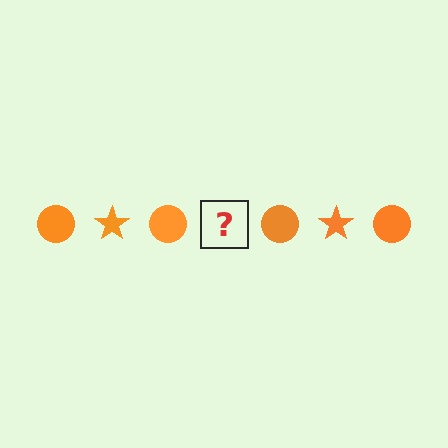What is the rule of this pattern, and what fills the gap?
The rule is that the pattern cycles through circle, star shapes in orange. The gap should be filled with an orange star.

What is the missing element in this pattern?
The missing element is an orange star.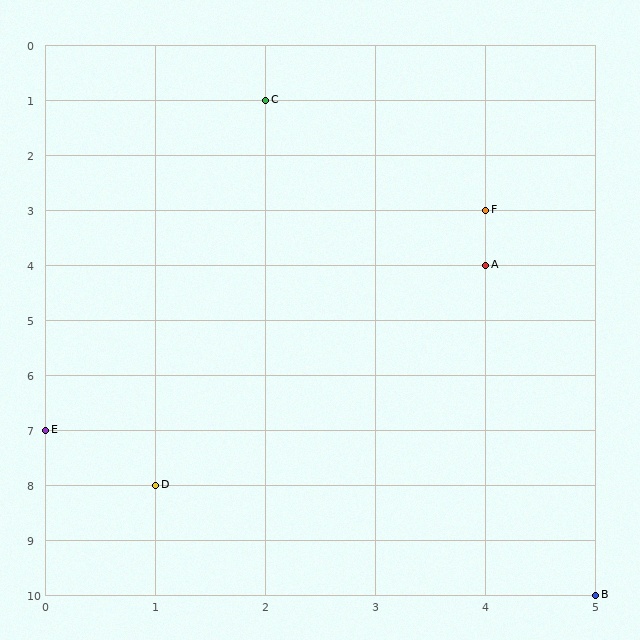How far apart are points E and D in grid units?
Points E and D are 1 column and 1 row apart (about 1.4 grid units diagonally).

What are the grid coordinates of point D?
Point D is at grid coordinates (1, 8).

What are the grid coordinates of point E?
Point E is at grid coordinates (0, 7).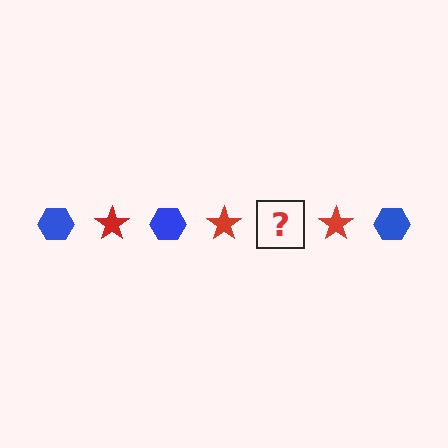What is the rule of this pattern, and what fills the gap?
The rule is that the pattern alternates between blue hexagon and red star. The gap should be filled with a blue hexagon.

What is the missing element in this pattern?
The missing element is a blue hexagon.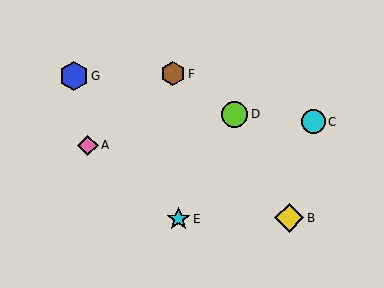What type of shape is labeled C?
Shape C is a cyan circle.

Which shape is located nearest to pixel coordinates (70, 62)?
The blue hexagon (labeled G) at (74, 76) is nearest to that location.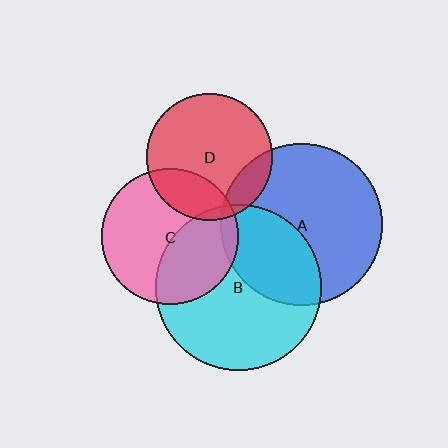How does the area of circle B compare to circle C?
Approximately 1.5 times.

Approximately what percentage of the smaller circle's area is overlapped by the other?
Approximately 25%.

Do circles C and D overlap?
Yes.